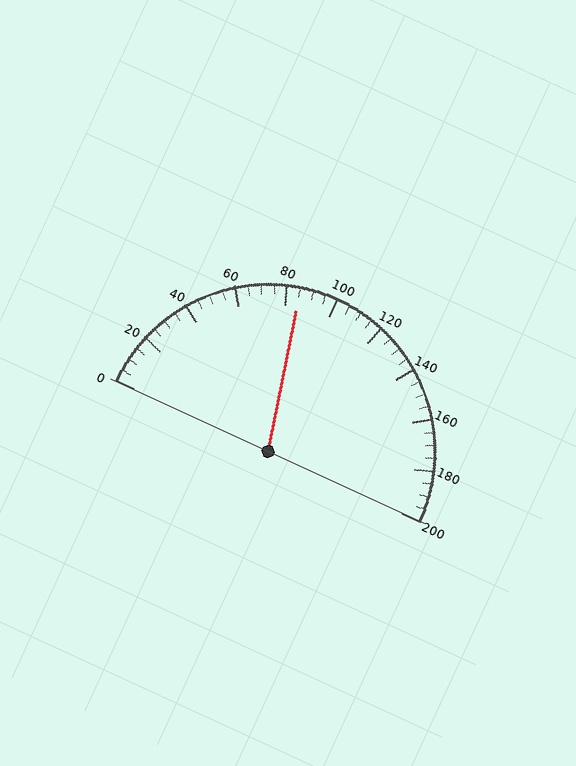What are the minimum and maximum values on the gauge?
The gauge ranges from 0 to 200.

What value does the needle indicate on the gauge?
The needle indicates approximately 85.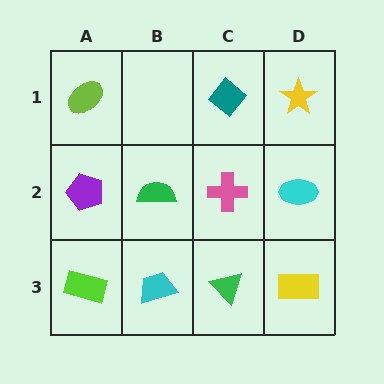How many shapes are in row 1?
3 shapes.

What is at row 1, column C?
A teal diamond.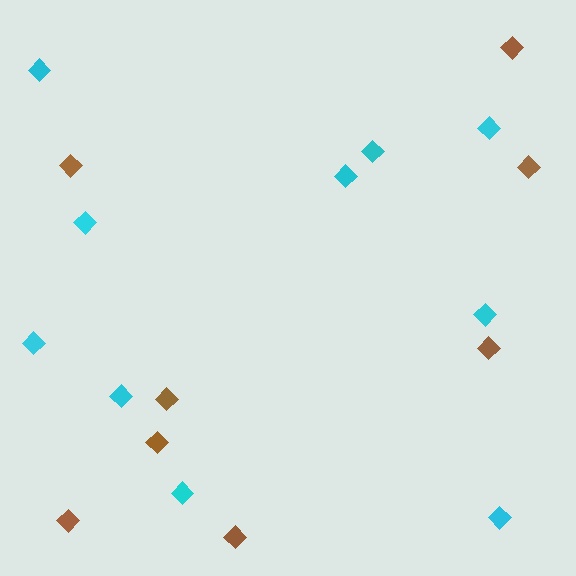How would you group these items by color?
There are 2 groups: one group of brown diamonds (8) and one group of cyan diamonds (10).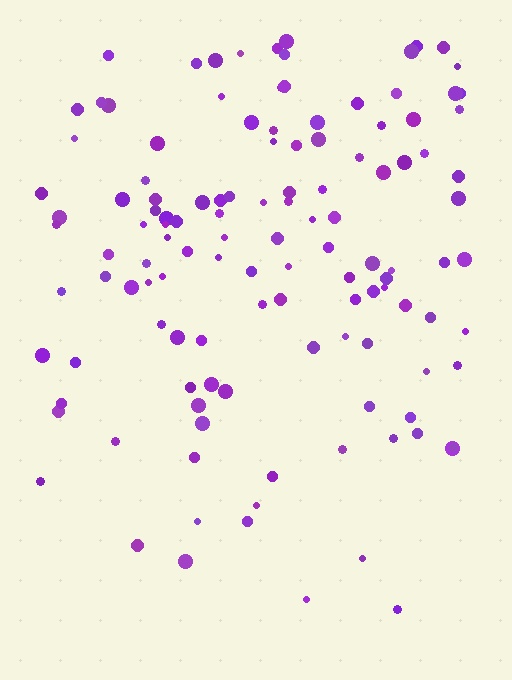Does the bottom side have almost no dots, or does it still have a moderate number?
Still a moderate number, just noticeably fewer than the top.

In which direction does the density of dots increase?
From bottom to top, with the top side densest.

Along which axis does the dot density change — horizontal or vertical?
Vertical.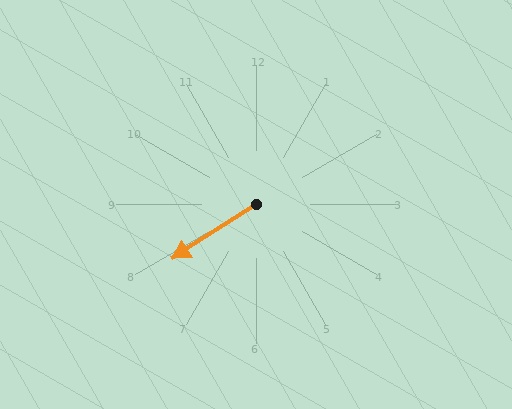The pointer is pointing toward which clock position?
Roughly 8 o'clock.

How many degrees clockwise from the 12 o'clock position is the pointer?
Approximately 237 degrees.